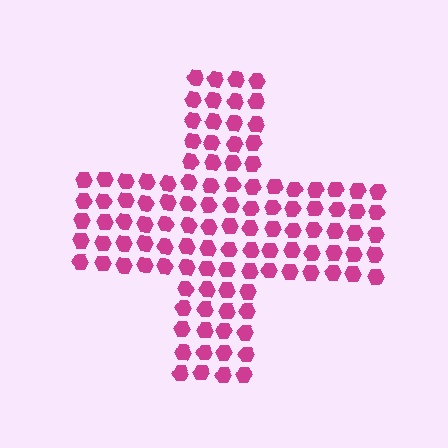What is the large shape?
The large shape is a cross.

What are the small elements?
The small elements are hexagons.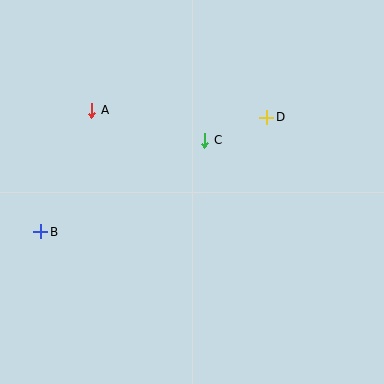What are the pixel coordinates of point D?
Point D is at (267, 117).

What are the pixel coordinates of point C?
Point C is at (205, 140).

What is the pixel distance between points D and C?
The distance between D and C is 66 pixels.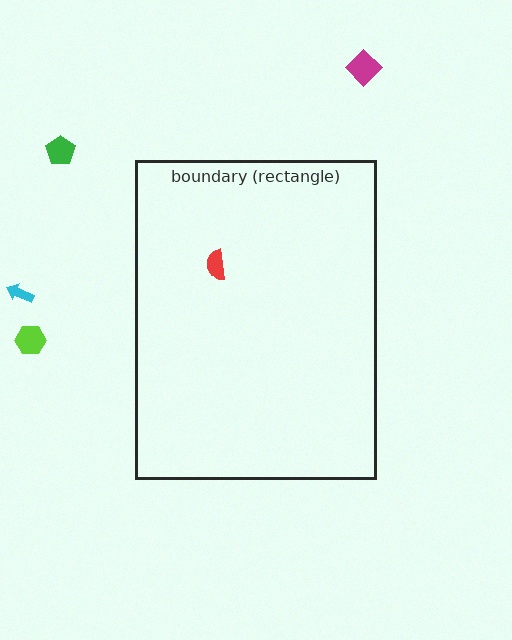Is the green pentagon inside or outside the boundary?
Outside.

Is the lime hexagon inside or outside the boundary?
Outside.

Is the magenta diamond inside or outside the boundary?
Outside.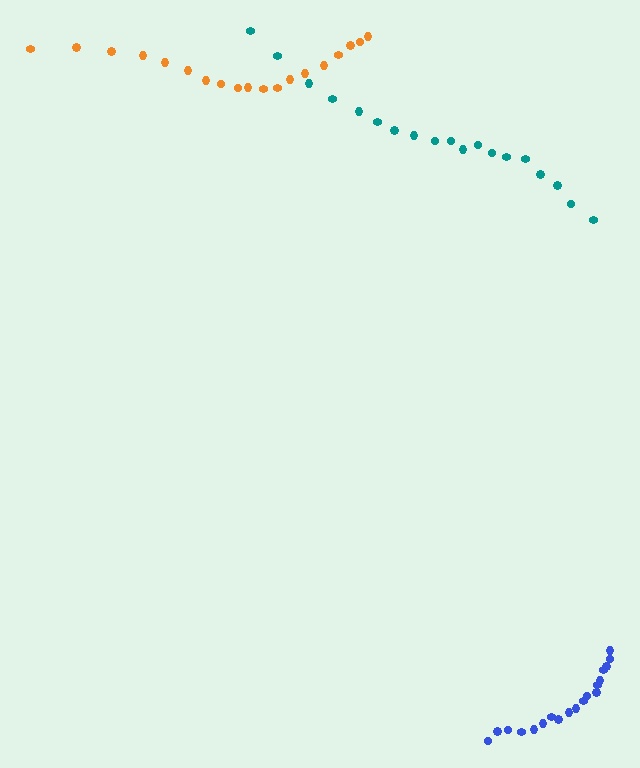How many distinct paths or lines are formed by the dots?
There are 3 distinct paths.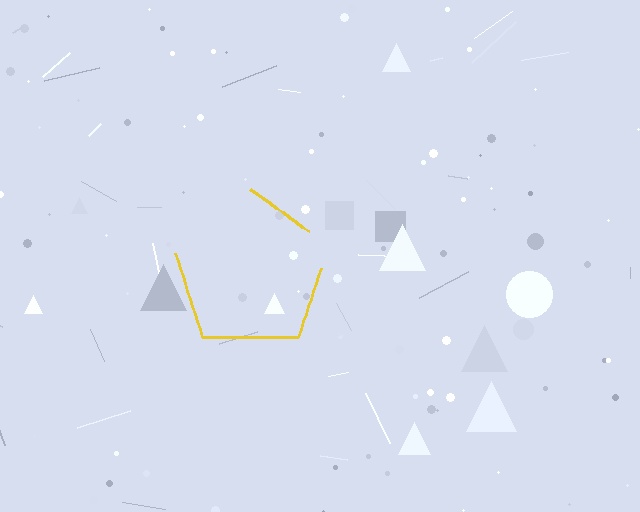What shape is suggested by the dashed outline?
The dashed outline suggests a pentagon.